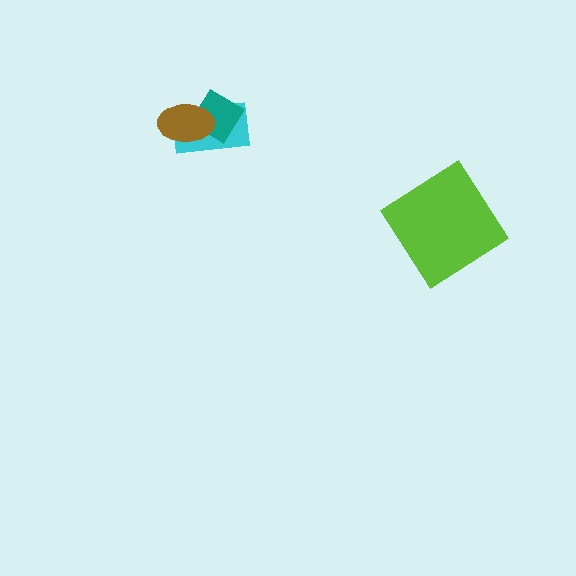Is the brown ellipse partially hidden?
No, no other shape covers it.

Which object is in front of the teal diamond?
The brown ellipse is in front of the teal diamond.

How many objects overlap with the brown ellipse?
2 objects overlap with the brown ellipse.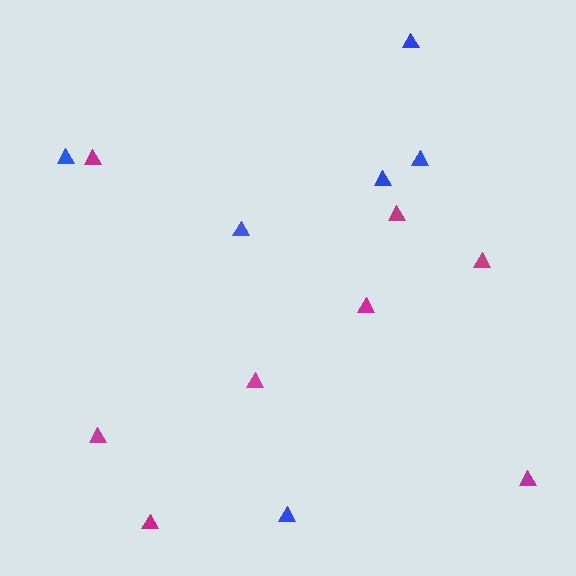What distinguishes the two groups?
There are 2 groups: one group of magenta triangles (8) and one group of blue triangles (6).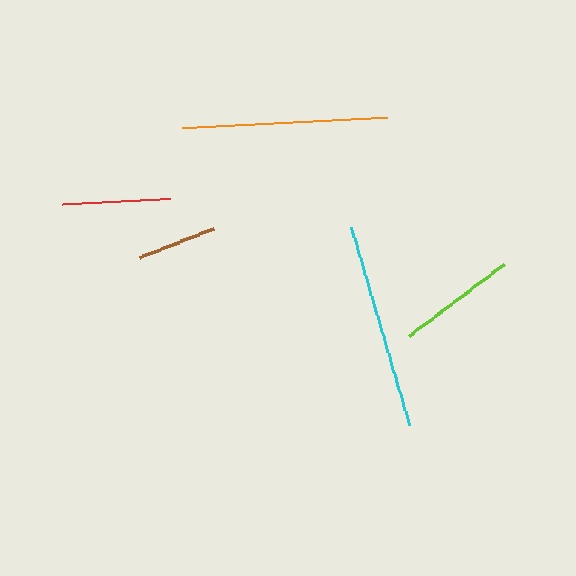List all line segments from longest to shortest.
From longest to shortest: cyan, orange, lime, red, brown.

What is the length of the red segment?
The red segment is approximately 108 pixels long.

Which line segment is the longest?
The cyan line is the longest at approximately 207 pixels.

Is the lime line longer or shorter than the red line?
The lime line is longer than the red line.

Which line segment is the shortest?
The brown line is the shortest at approximately 79 pixels.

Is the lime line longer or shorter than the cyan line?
The cyan line is longer than the lime line.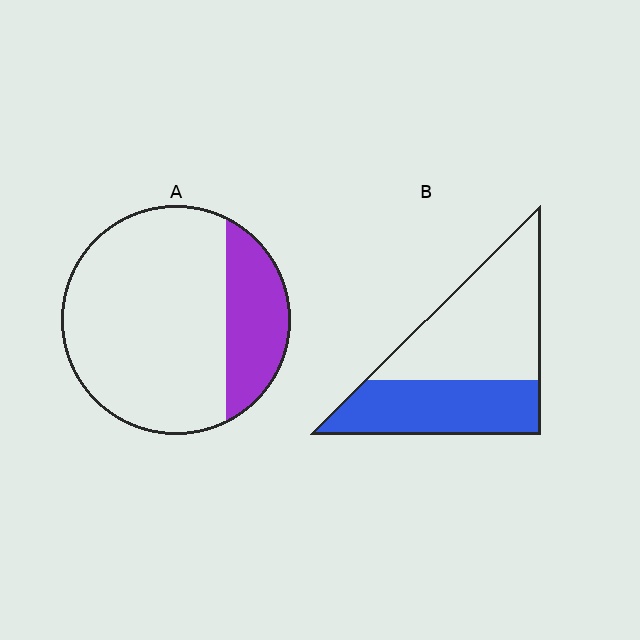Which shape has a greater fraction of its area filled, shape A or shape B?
Shape B.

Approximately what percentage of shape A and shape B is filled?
A is approximately 25% and B is approximately 40%.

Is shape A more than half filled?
No.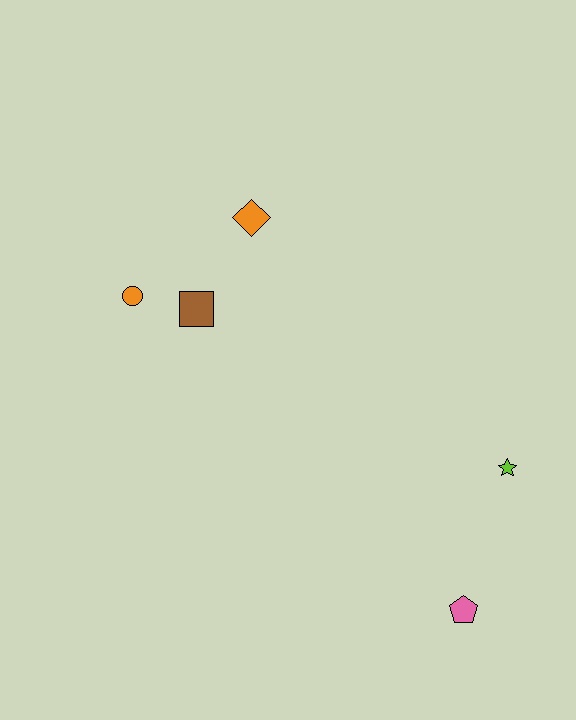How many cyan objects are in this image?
There are no cyan objects.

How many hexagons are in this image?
There are no hexagons.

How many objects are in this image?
There are 5 objects.